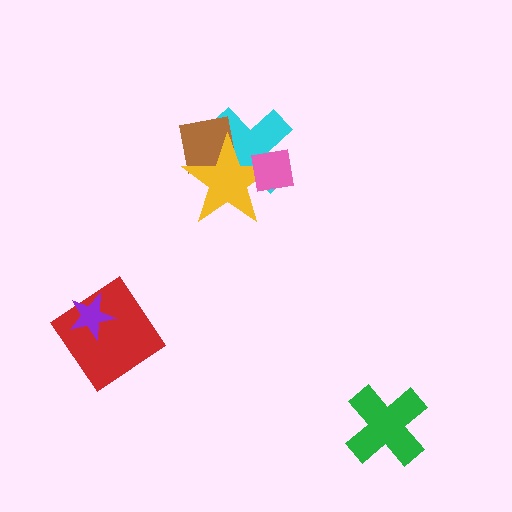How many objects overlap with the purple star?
1 object overlaps with the purple star.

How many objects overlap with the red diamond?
1 object overlaps with the red diamond.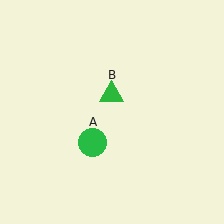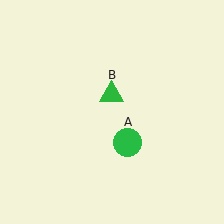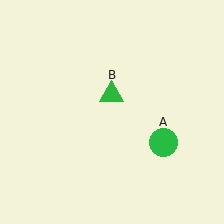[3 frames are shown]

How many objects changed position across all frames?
1 object changed position: green circle (object A).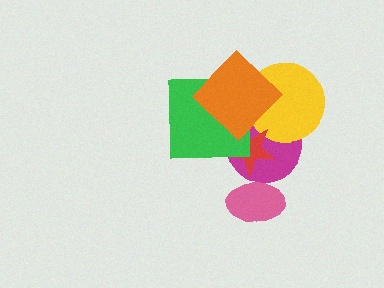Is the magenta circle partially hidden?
Yes, it is partially covered by another shape.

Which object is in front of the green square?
The orange diamond is in front of the green square.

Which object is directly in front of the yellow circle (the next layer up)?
The red star is directly in front of the yellow circle.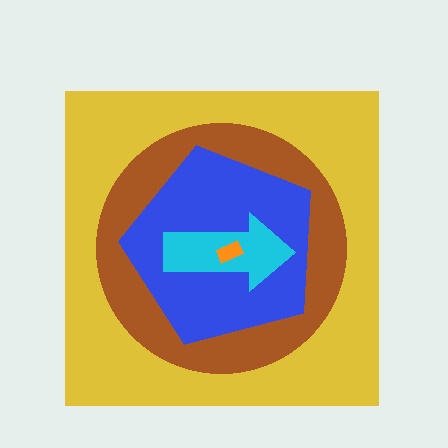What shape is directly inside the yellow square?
The brown circle.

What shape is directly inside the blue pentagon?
The cyan arrow.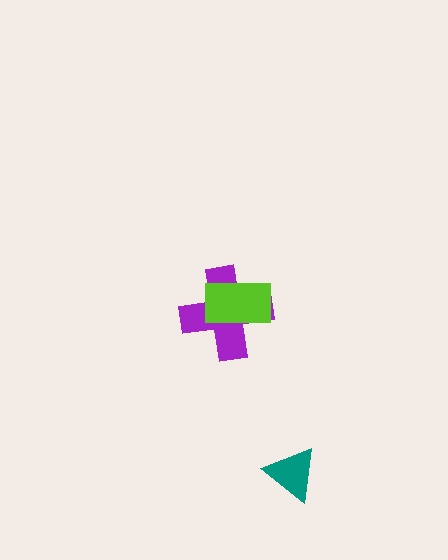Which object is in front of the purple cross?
The lime rectangle is in front of the purple cross.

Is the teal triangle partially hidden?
No, no other shape covers it.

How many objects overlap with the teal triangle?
0 objects overlap with the teal triangle.